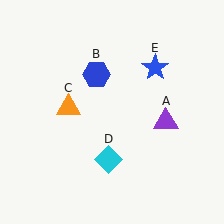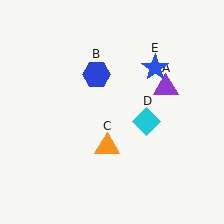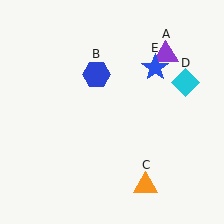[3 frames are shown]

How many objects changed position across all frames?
3 objects changed position: purple triangle (object A), orange triangle (object C), cyan diamond (object D).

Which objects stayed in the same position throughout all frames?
Blue hexagon (object B) and blue star (object E) remained stationary.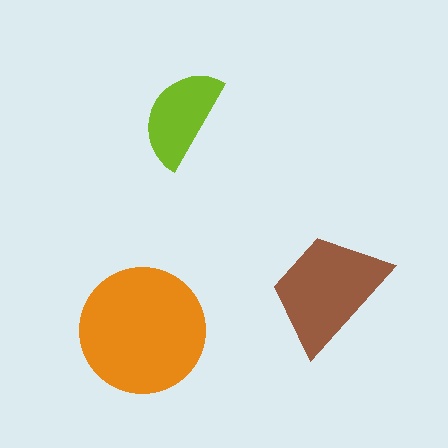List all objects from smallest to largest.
The lime semicircle, the brown trapezoid, the orange circle.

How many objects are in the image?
There are 3 objects in the image.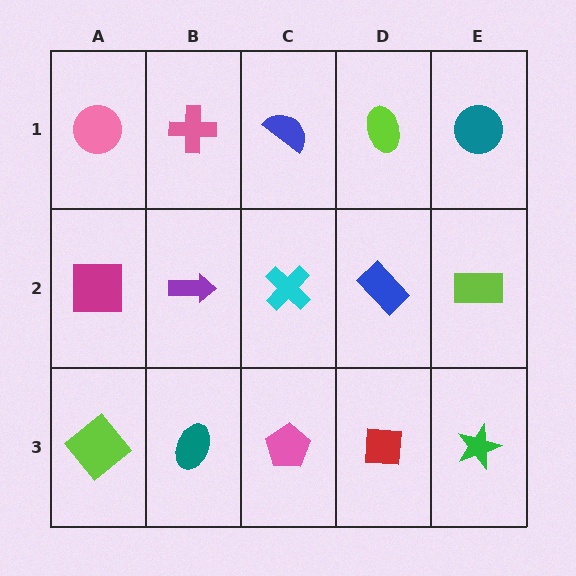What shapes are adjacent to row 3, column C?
A cyan cross (row 2, column C), a teal ellipse (row 3, column B), a red square (row 3, column D).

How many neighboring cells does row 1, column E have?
2.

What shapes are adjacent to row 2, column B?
A pink cross (row 1, column B), a teal ellipse (row 3, column B), a magenta square (row 2, column A), a cyan cross (row 2, column C).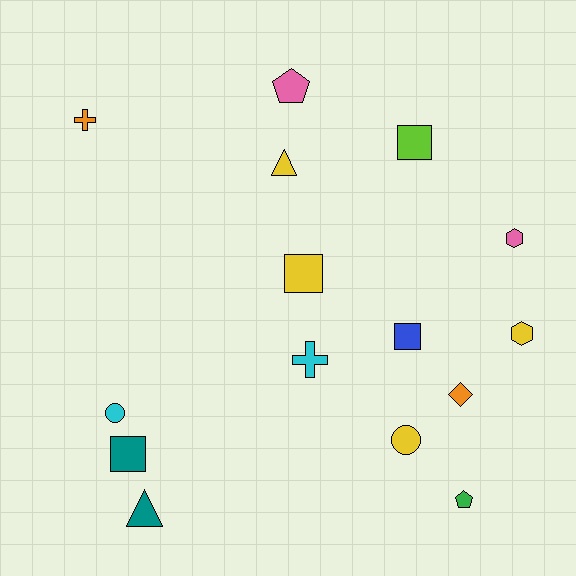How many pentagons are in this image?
There are 2 pentagons.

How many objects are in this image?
There are 15 objects.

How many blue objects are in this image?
There is 1 blue object.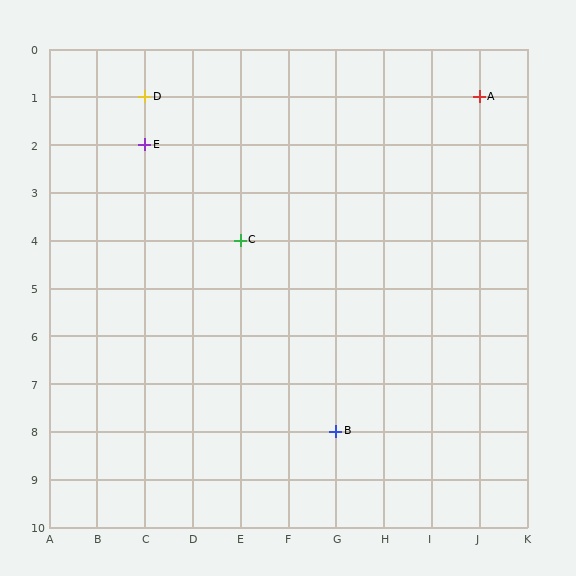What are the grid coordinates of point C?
Point C is at grid coordinates (E, 4).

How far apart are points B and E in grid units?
Points B and E are 4 columns and 6 rows apart (about 7.2 grid units diagonally).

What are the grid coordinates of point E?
Point E is at grid coordinates (C, 2).